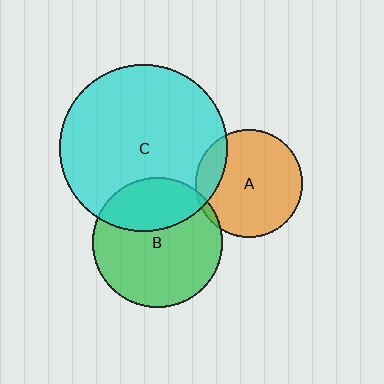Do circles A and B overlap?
Yes.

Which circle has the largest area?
Circle C (cyan).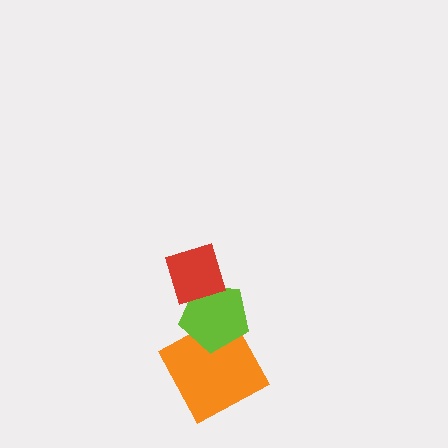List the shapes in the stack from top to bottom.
From top to bottom: the red diamond, the lime pentagon, the orange square.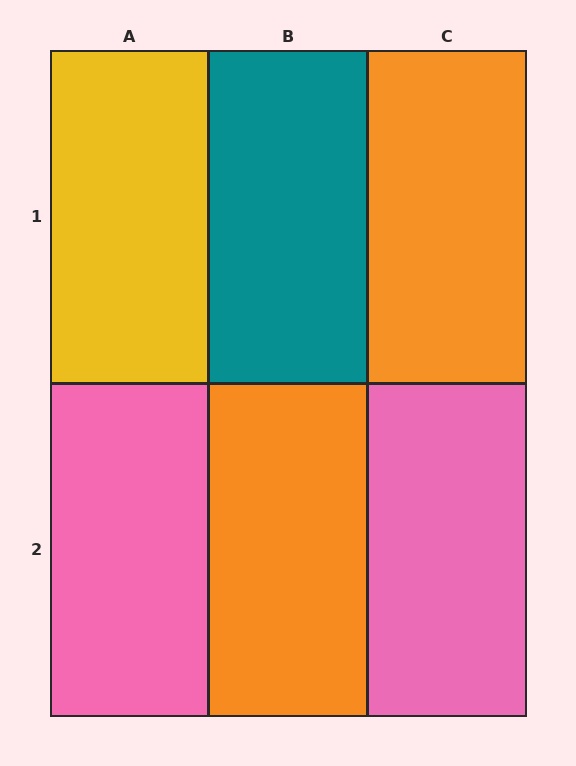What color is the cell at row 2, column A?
Pink.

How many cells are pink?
2 cells are pink.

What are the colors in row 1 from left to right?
Yellow, teal, orange.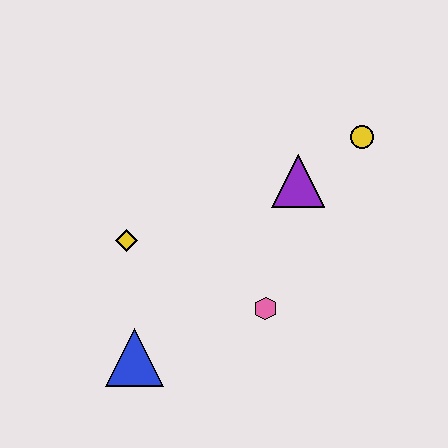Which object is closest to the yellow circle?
The purple triangle is closest to the yellow circle.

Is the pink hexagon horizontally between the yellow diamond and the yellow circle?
Yes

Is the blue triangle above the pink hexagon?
No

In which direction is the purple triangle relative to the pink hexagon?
The purple triangle is above the pink hexagon.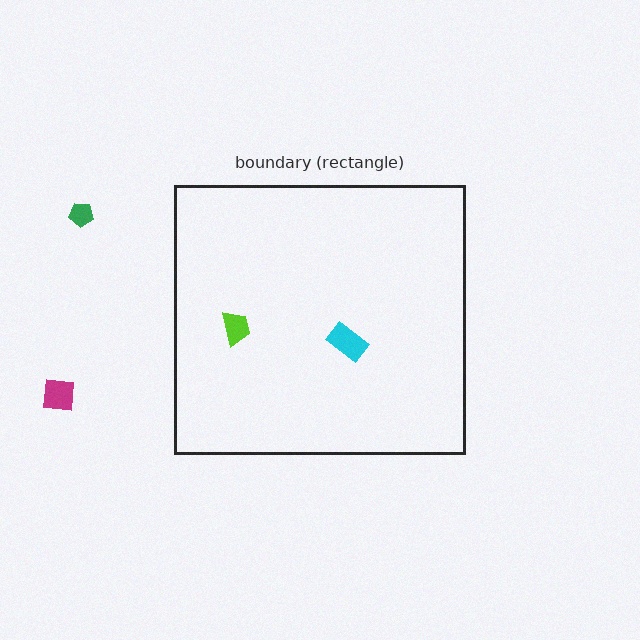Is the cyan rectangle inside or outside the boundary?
Inside.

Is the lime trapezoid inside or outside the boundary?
Inside.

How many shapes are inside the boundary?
2 inside, 2 outside.